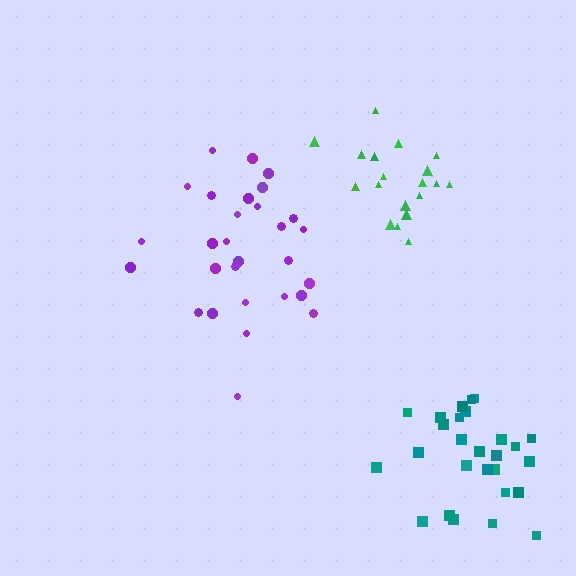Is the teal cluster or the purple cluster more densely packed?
Teal.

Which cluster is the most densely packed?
Green.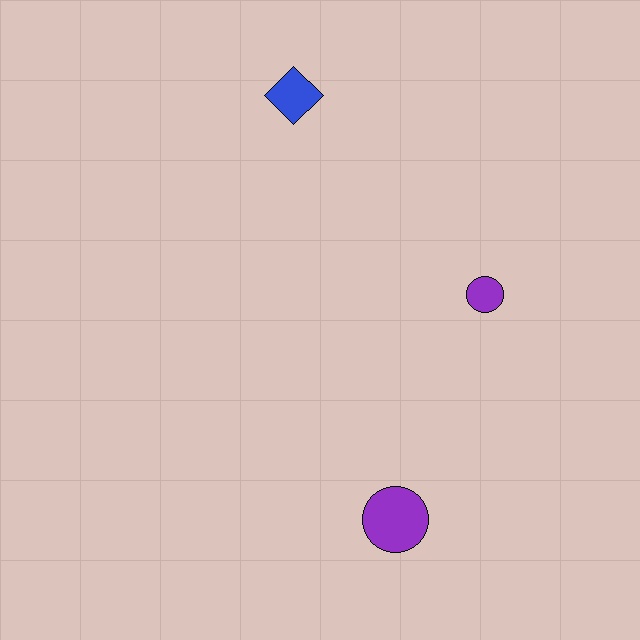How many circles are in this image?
There are 2 circles.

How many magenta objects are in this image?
There are no magenta objects.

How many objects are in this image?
There are 3 objects.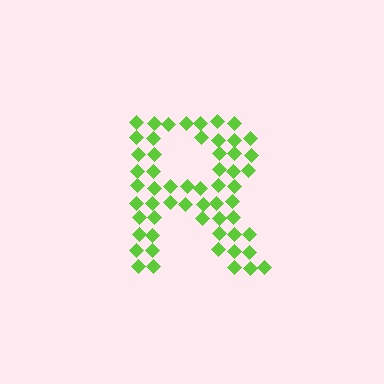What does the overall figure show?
The overall figure shows the letter R.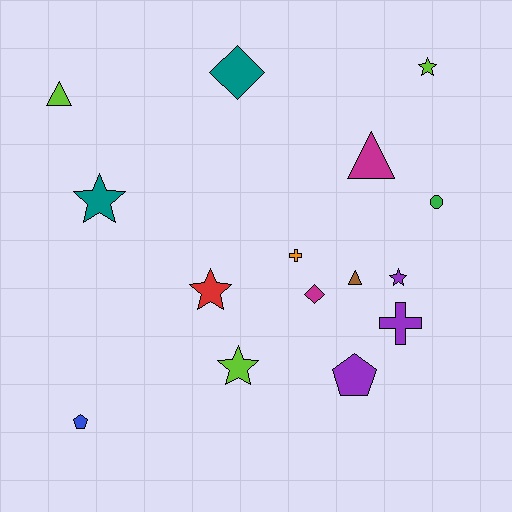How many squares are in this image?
There are no squares.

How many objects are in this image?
There are 15 objects.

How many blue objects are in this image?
There is 1 blue object.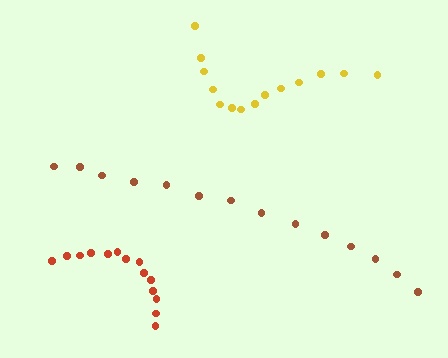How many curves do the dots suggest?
There are 3 distinct paths.